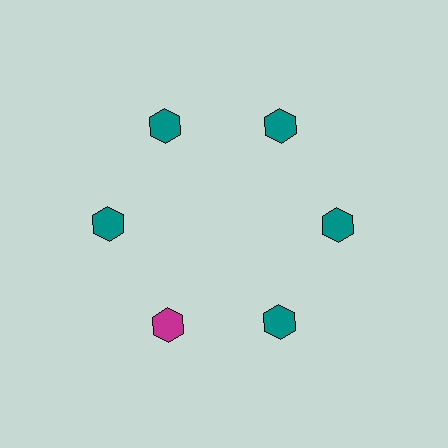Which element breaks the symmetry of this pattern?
The magenta hexagon at roughly the 7 o'clock position breaks the symmetry. All other shapes are teal hexagons.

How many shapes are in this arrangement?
There are 6 shapes arranged in a ring pattern.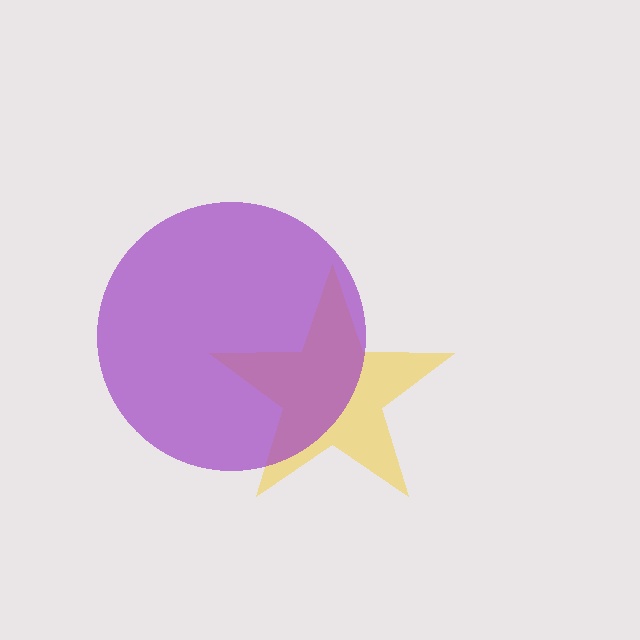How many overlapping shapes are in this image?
There are 2 overlapping shapes in the image.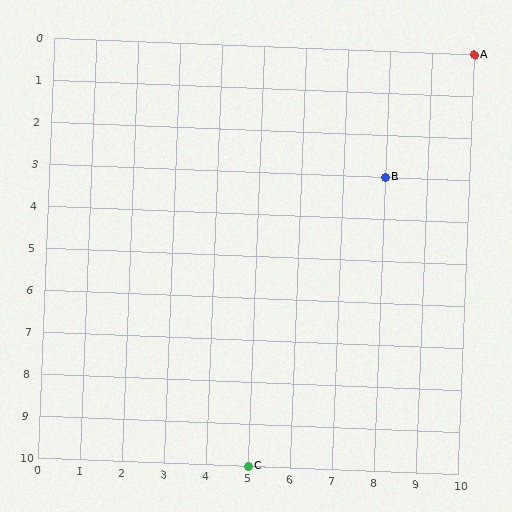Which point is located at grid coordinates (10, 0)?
Point A is at (10, 0).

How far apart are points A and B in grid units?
Points A and B are 2 columns and 3 rows apart (about 3.6 grid units diagonally).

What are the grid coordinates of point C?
Point C is at grid coordinates (5, 10).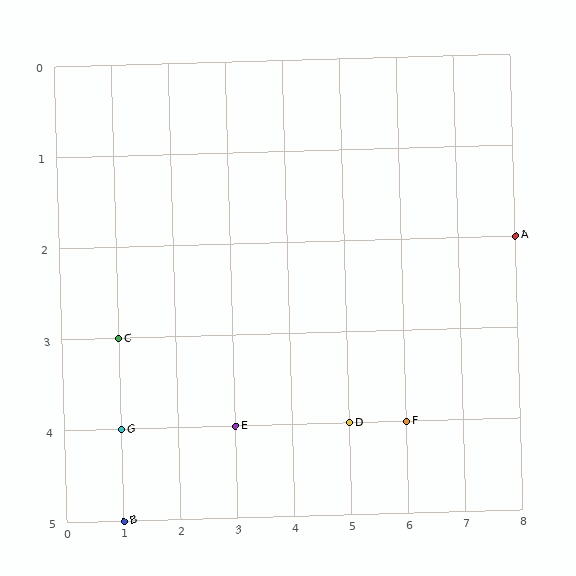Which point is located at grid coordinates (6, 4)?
Point F is at (6, 4).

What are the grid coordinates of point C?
Point C is at grid coordinates (1, 3).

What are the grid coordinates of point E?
Point E is at grid coordinates (3, 4).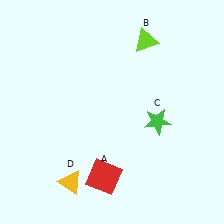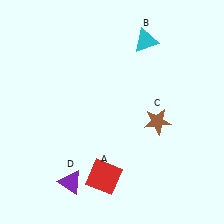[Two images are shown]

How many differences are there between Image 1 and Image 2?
There are 3 differences between the two images.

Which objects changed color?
B changed from lime to cyan. C changed from green to brown. D changed from yellow to purple.